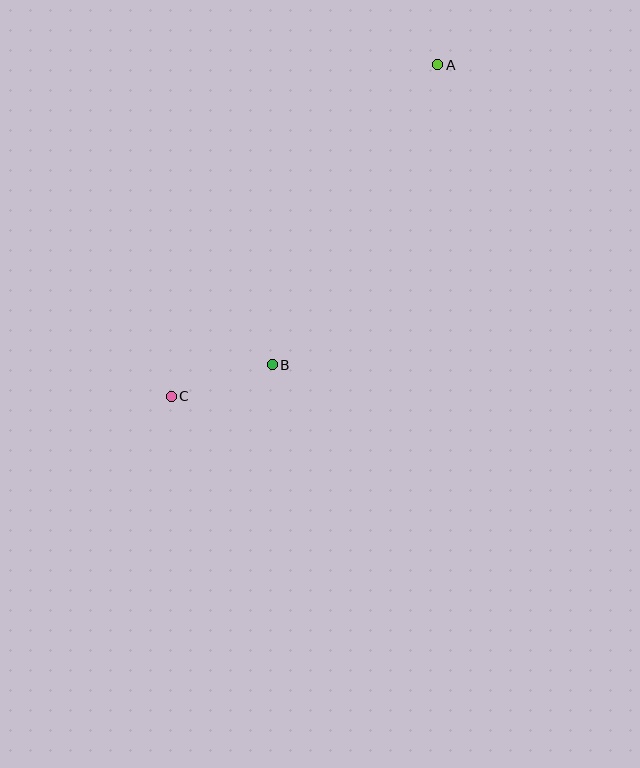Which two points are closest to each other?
Points B and C are closest to each other.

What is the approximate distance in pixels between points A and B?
The distance between A and B is approximately 343 pixels.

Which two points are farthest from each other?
Points A and C are farthest from each other.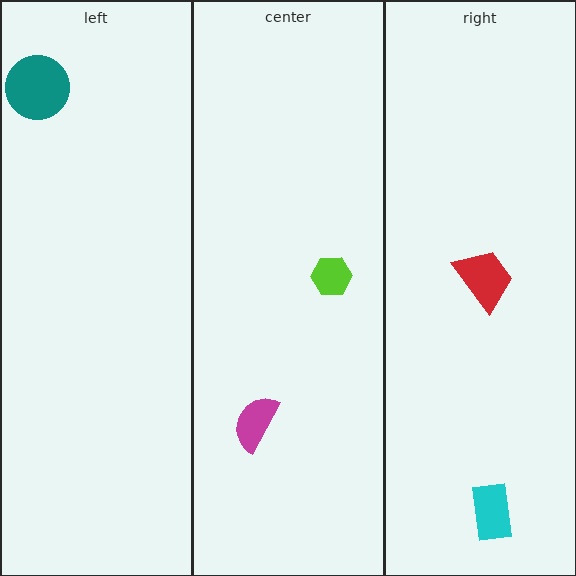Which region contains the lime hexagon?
The center region.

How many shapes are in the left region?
1.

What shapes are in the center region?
The lime hexagon, the magenta semicircle.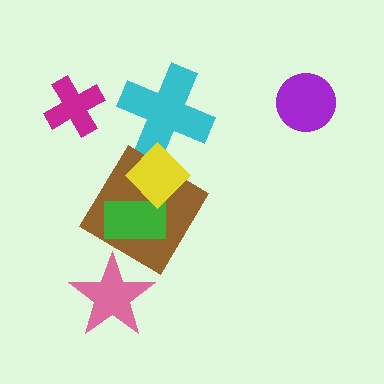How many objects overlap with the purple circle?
0 objects overlap with the purple circle.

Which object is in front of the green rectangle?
The yellow diamond is in front of the green rectangle.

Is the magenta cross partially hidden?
No, no other shape covers it.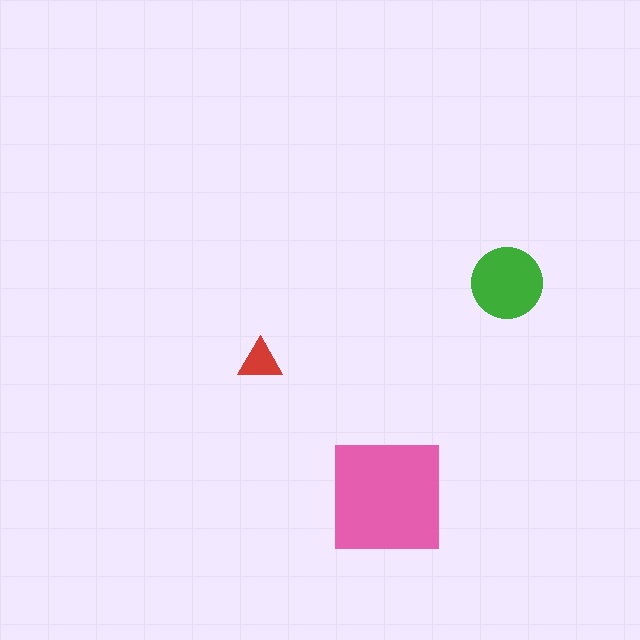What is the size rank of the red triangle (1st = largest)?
3rd.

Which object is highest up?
The green circle is topmost.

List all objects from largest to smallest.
The pink square, the green circle, the red triangle.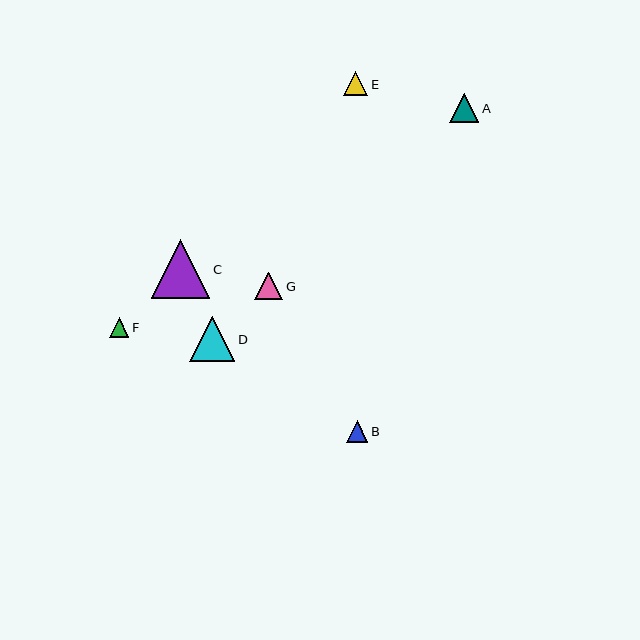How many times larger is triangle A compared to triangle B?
Triangle A is approximately 1.4 times the size of triangle B.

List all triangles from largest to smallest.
From largest to smallest: C, D, A, G, E, B, F.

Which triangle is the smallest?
Triangle F is the smallest with a size of approximately 20 pixels.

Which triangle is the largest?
Triangle C is the largest with a size of approximately 59 pixels.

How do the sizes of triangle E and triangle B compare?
Triangle E and triangle B are approximately the same size.